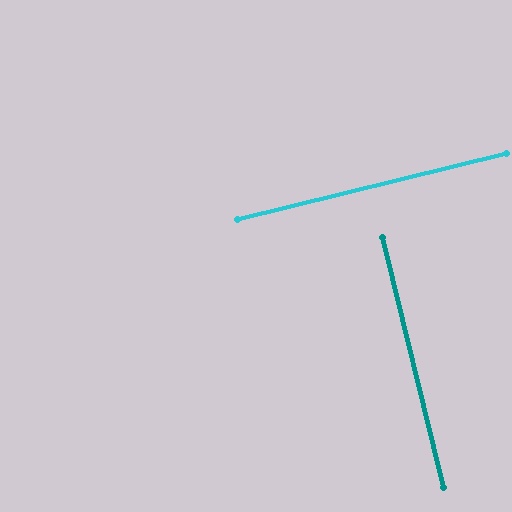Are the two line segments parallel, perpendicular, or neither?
Perpendicular — they meet at approximately 90°.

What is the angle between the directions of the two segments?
Approximately 90 degrees.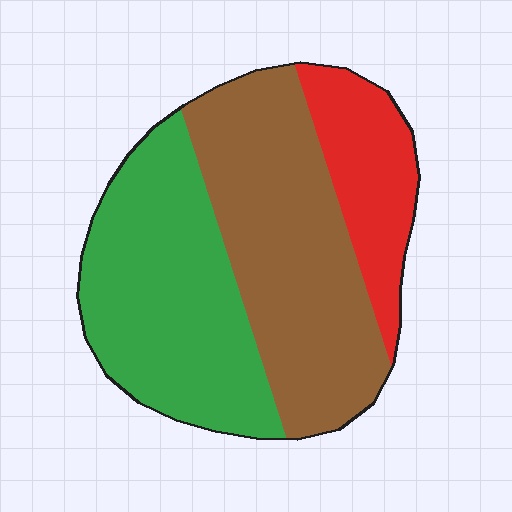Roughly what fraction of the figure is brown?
Brown covers around 45% of the figure.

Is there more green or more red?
Green.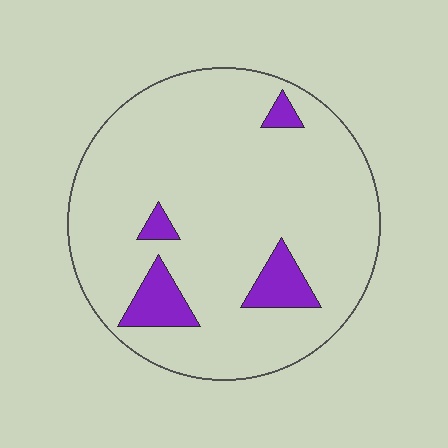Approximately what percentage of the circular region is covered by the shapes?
Approximately 10%.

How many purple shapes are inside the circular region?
4.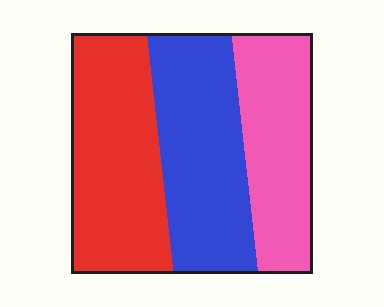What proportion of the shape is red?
Red covers about 35% of the shape.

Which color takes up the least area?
Pink, at roughly 30%.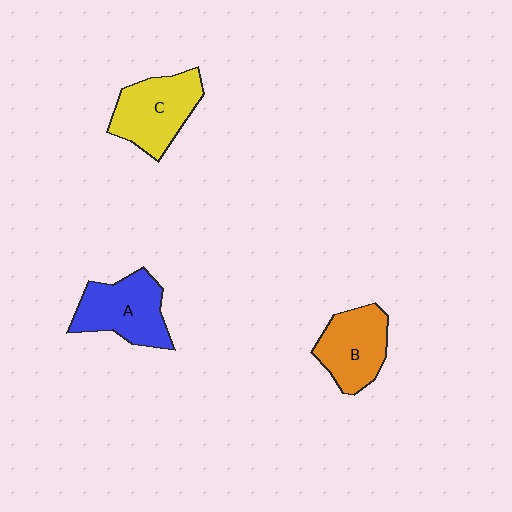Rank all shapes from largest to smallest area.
From largest to smallest: C (yellow), A (blue), B (orange).